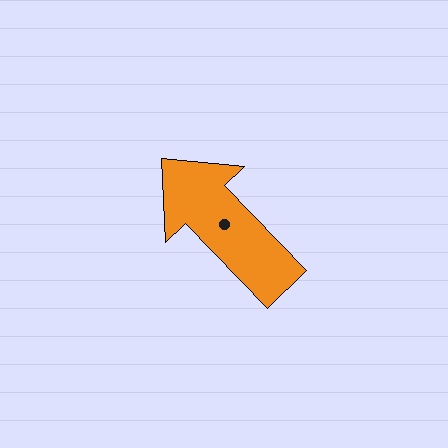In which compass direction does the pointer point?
Northwest.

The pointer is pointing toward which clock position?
Roughly 11 o'clock.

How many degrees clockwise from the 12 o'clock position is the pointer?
Approximately 316 degrees.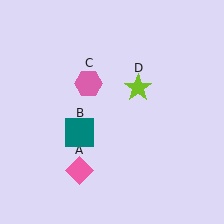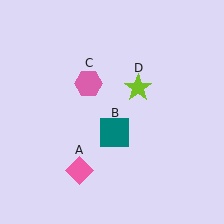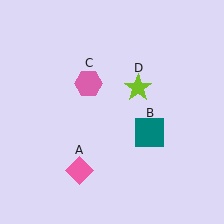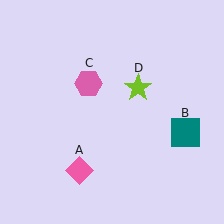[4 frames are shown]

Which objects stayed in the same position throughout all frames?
Pink diamond (object A) and pink hexagon (object C) and lime star (object D) remained stationary.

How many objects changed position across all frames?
1 object changed position: teal square (object B).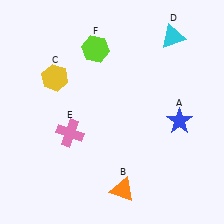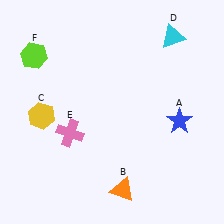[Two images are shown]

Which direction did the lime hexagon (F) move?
The lime hexagon (F) moved left.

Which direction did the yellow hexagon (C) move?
The yellow hexagon (C) moved down.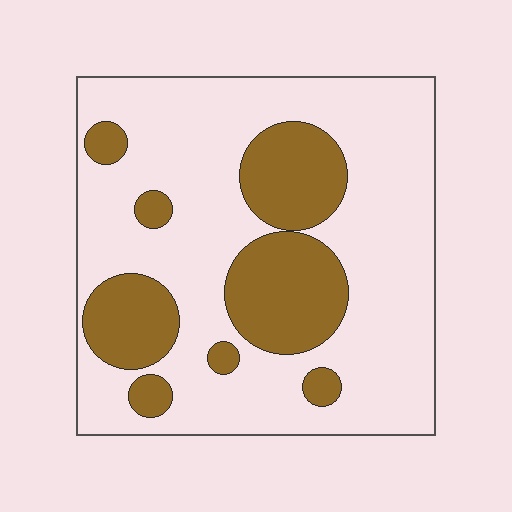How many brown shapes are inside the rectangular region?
8.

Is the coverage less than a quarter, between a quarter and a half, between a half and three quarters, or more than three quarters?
Between a quarter and a half.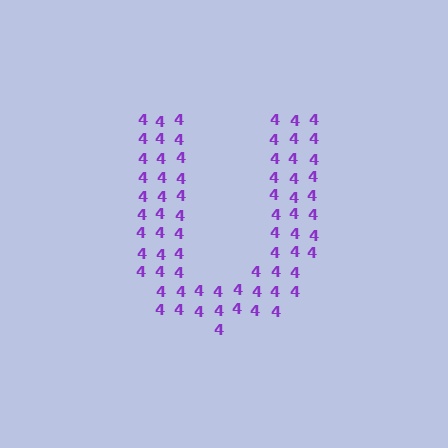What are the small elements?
The small elements are digit 4's.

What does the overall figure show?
The overall figure shows the letter U.